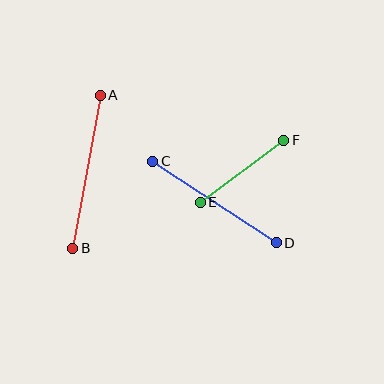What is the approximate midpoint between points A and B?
The midpoint is at approximately (86, 172) pixels.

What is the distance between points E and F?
The distance is approximately 103 pixels.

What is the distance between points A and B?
The distance is approximately 155 pixels.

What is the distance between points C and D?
The distance is approximately 148 pixels.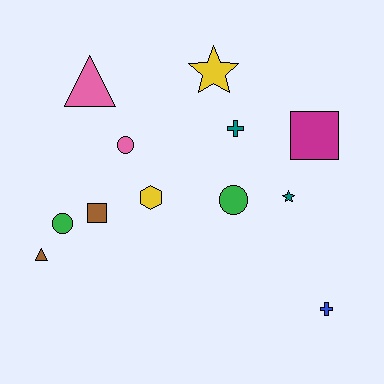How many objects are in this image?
There are 12 objects.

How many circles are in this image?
There are 3 circles.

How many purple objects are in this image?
There are no purple objects.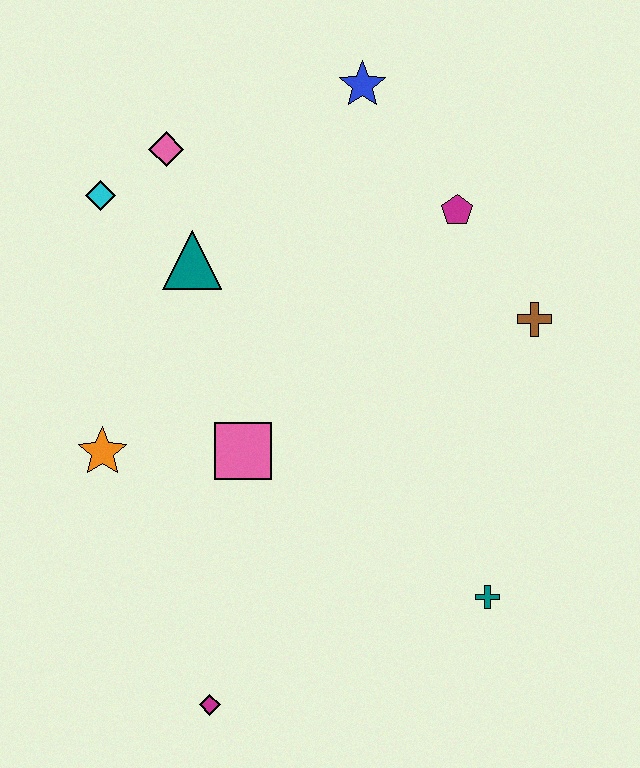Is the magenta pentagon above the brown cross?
Yes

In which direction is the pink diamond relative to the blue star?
The pink diamond is to the left of the blue star.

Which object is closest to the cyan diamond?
The pink diamond is closest to the cyan diamond.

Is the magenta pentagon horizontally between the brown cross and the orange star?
Yes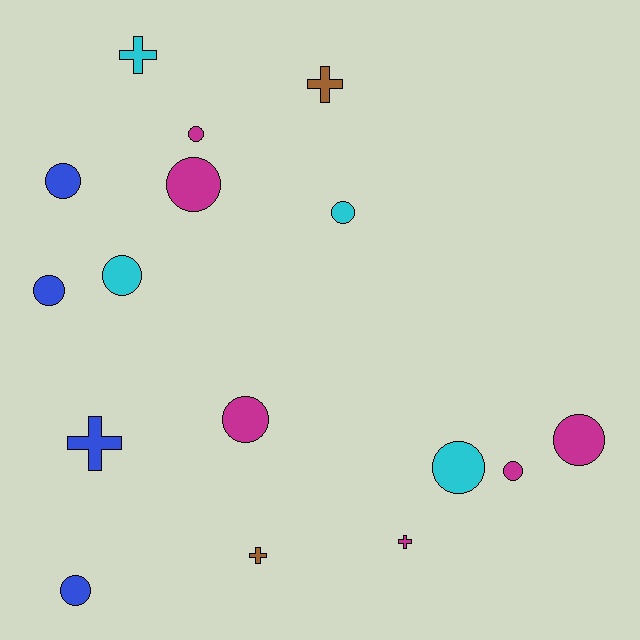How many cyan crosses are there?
There is 1 cyan cross.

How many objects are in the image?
There are 16 objects.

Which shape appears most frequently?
Circle, with 11 objects.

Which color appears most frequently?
Magenta, with 6 objects.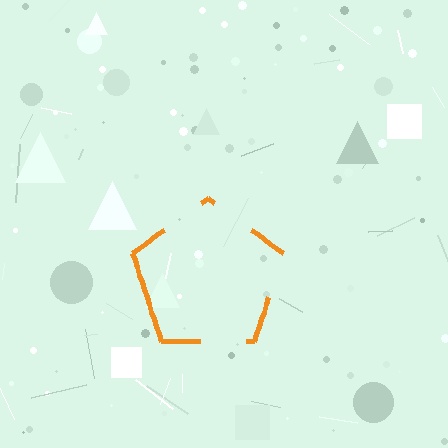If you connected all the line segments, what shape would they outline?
They would outline a pentagon.